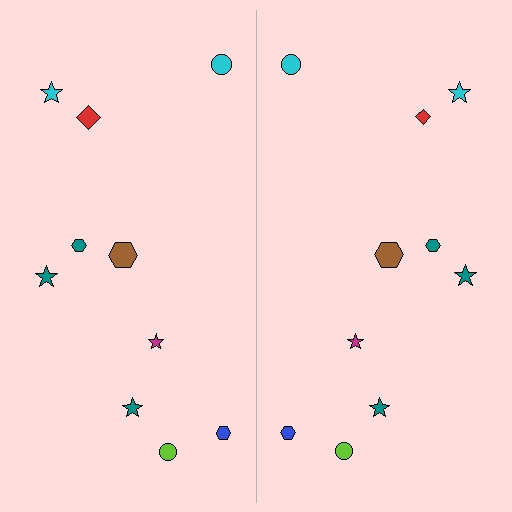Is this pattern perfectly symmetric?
No, the pattern is not perfectly symmetric. The red diamond on the right side has a different size than its mirror counterpart.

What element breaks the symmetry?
The red diamond on the right side has a different size than its mirror counterpart.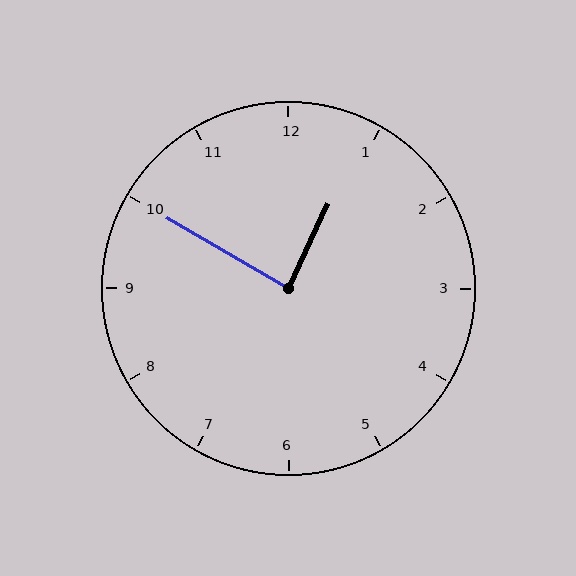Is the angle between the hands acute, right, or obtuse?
It is right.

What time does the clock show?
12:50.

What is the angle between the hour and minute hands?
Approximately 85 degrees.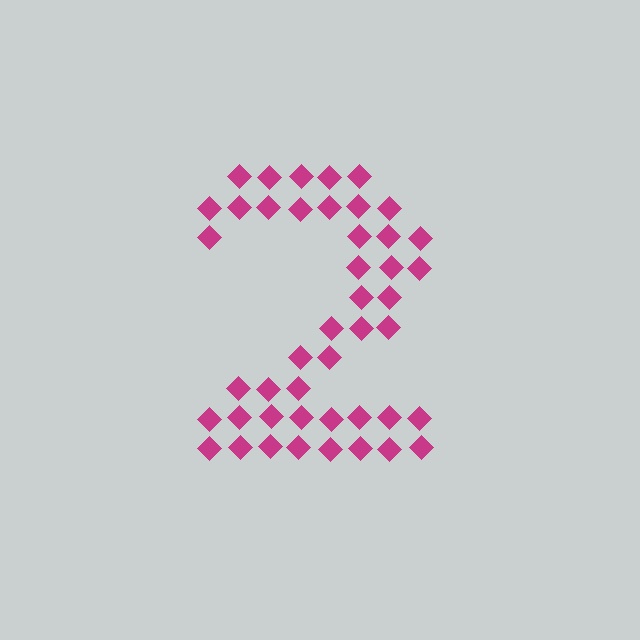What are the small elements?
The small elements are diamonds.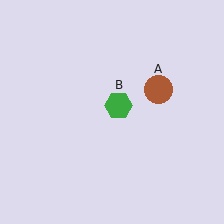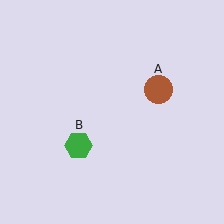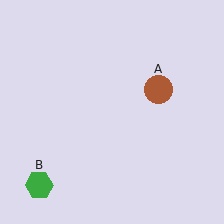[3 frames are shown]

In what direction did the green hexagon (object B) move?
The green hexagon (object B) moved down and to the left.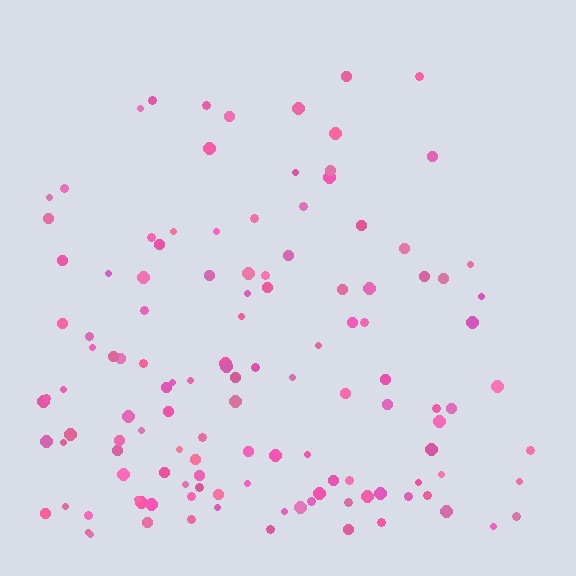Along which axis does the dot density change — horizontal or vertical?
Vertical.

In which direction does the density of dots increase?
From top to bottom, with the bottom side densest.